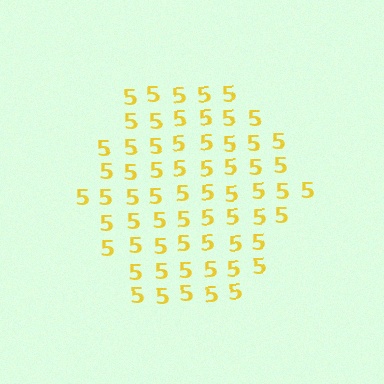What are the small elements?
The small elements are digit 5's.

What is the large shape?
The large shape is a hexagon.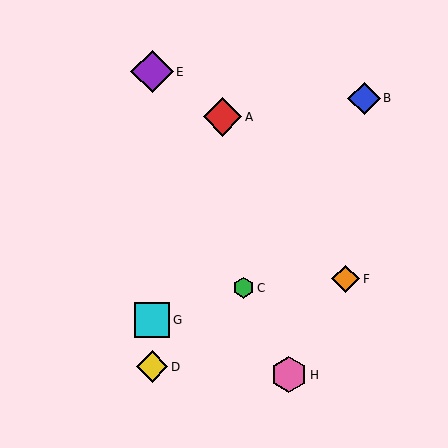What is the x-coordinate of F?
Object F is at x≈346.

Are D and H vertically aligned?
No, D is at x≈152 and H is at x≈289.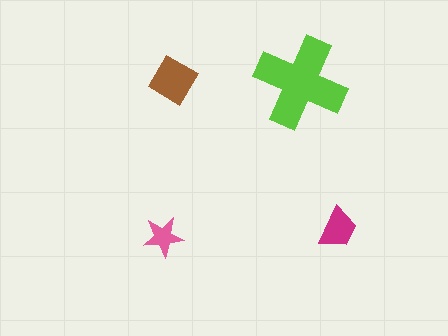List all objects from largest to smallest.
The lime cross, the brown diamond, the magenta trapezoid, the pink star.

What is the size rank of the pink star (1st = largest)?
4th.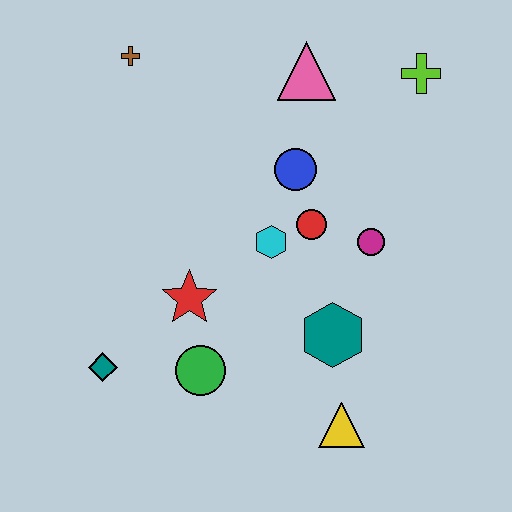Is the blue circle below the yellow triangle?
No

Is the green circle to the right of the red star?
Yes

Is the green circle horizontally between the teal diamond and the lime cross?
Yes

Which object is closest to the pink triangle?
The blue circle is closest to the pink triangle.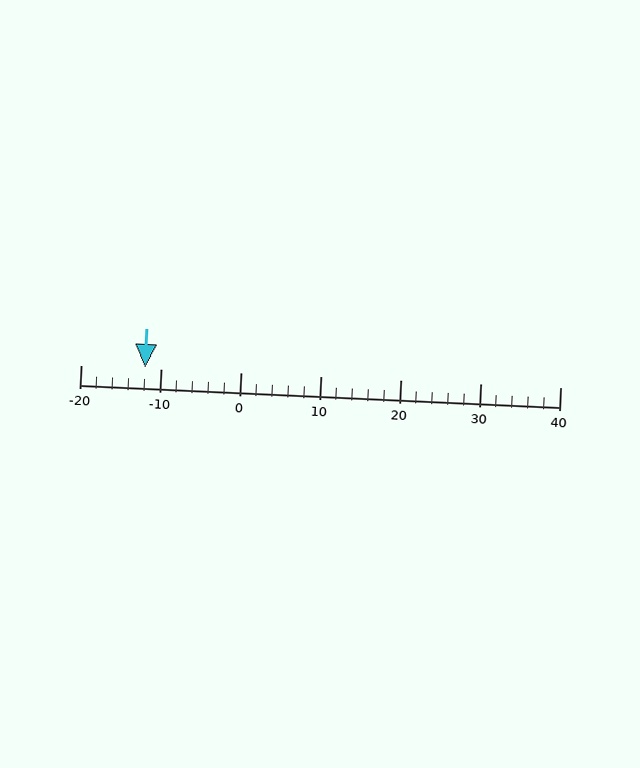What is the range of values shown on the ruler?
The ruler shows values from -20 to 40.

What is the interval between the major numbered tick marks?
The major tick marks are spaced 10 units apart.